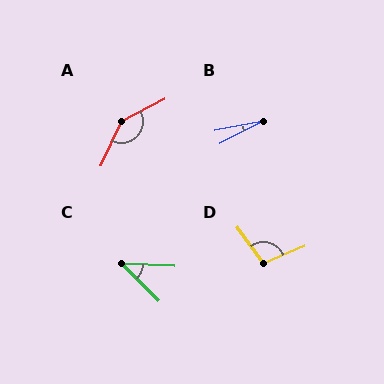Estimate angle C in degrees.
Approximately 43 degrees.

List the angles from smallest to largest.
B (16°), C (43°), D (102°), A (141°).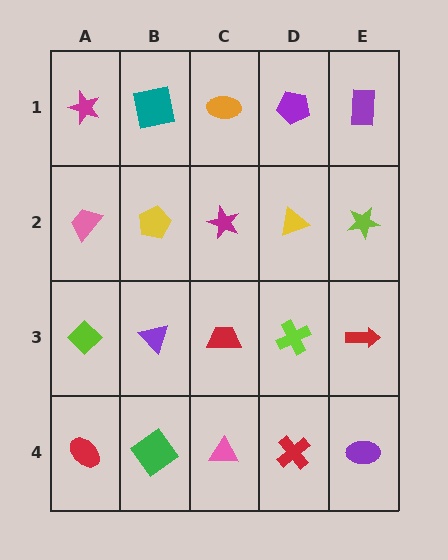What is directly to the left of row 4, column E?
A red cross.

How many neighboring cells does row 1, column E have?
2.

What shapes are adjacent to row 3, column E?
A lime star (row 2, column E), a purple ellipse (row 4, column E), a lime cross (row 3, column D).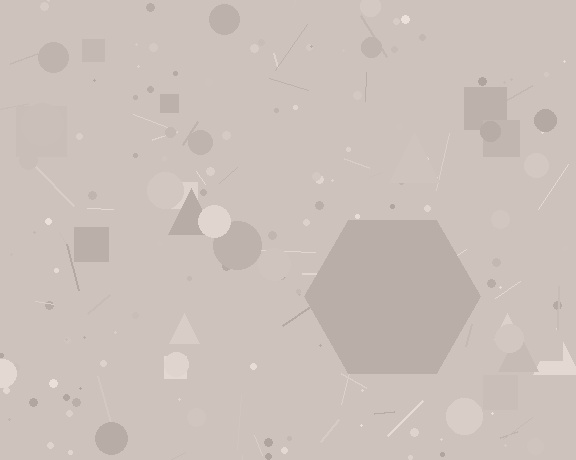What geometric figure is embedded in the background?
A hexagon is embedded in the background.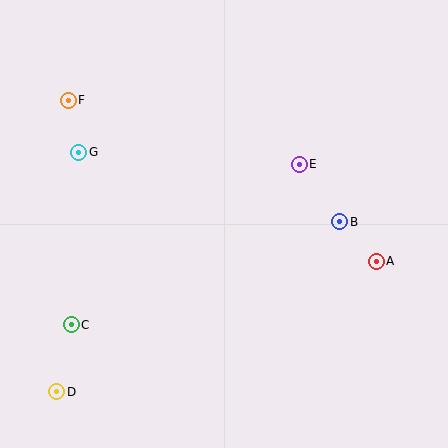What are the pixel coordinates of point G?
Point G is at (79, 152).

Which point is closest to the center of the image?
Point E at (299, 164) is closest to the center.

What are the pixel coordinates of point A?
Point A is at (376, 261).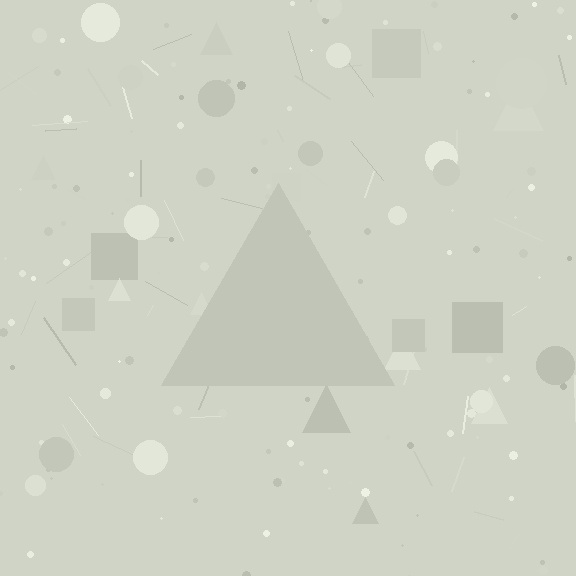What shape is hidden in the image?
A triangle is hidden in the image.